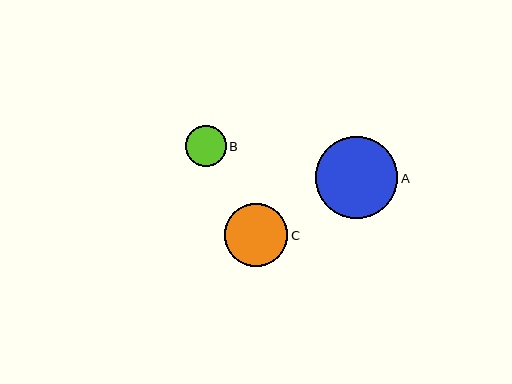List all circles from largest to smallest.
From largest to smallest: A, C, B.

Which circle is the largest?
Circle A is the largest with a size of approximately 83 pixels.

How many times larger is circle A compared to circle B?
Circle A is approximately 2.0 times the size of circle B.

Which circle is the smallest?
Circle B is the smallest with a size of approximately 41 pixels.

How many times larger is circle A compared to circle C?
Circle A is approximately 1.3 times the size of circle C.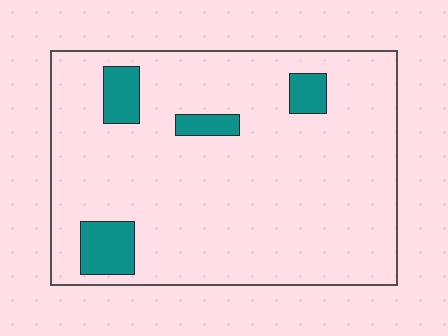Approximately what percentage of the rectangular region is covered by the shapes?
Approximately 10%.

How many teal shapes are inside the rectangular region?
4.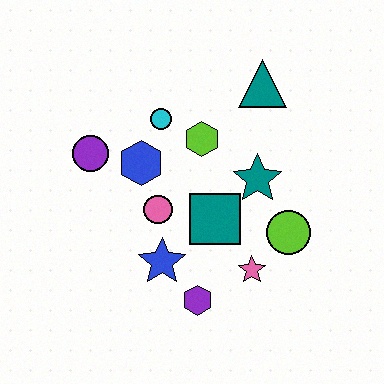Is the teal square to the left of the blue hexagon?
No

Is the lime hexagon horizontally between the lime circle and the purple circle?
Yes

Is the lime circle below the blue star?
No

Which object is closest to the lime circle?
The pink star is closest to the lime circle.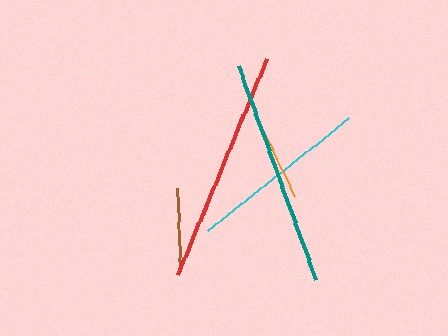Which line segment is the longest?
The red line is the longest at approximately 234 pixels.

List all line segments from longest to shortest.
From longest to shortest: red, teal, cyan, orange, brown.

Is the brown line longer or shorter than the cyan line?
The cyan line is longer than the brown line.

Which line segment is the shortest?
The brown line is the shortest at approximately 82 pixels.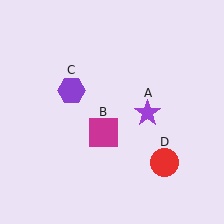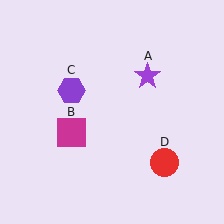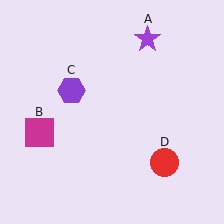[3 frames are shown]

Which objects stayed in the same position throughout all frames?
Purple hexagon (object C) and red circle (object D) remained stationary.